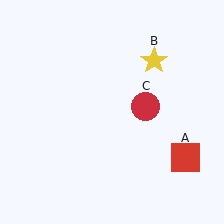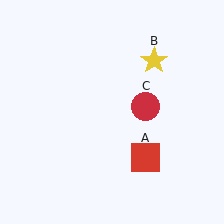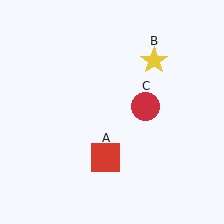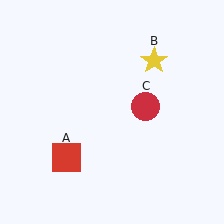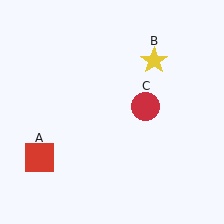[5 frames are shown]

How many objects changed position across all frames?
1 object changed position: red square (object A).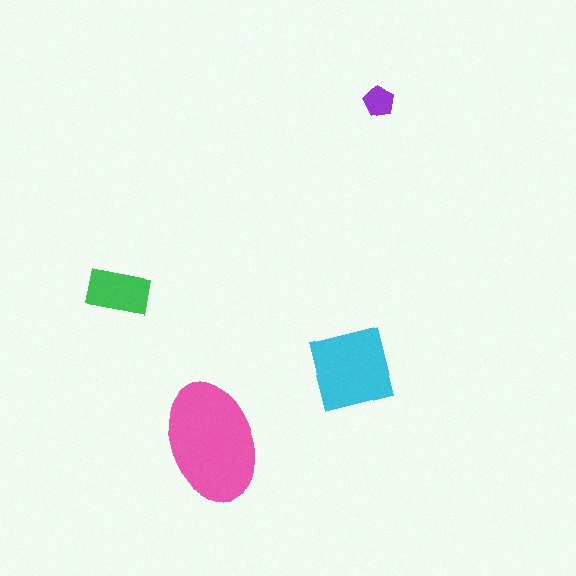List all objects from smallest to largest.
The purple pentagon, the green rectangle, the cyan square, the pink ellipse.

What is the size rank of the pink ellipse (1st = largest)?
1st.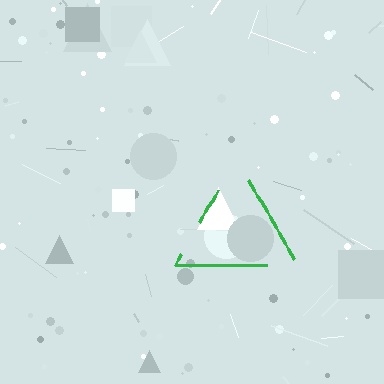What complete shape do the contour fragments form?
The contour fragments form a triangle.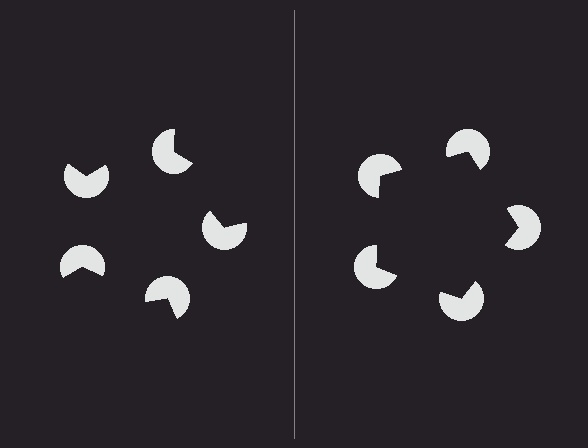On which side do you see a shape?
An illusory pentagon appears on the right side. On the left side the wedge cuts are rotated, so no coherent shape forms.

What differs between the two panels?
The pac-man discs are positioned identically on both sides; only the wedge orientations differ. On the right they align to a pentagon; on the left they are misaligned.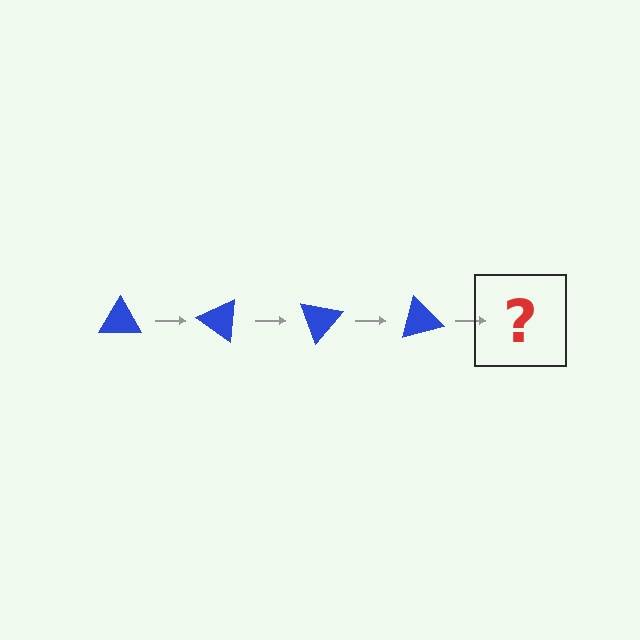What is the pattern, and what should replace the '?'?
The pattern is that the triangle rotates 35 degrees each step. The '?' should be a blue triangle rotated 140 degrees.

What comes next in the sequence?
The next element should be a blue triangle rotated 140 degrees.